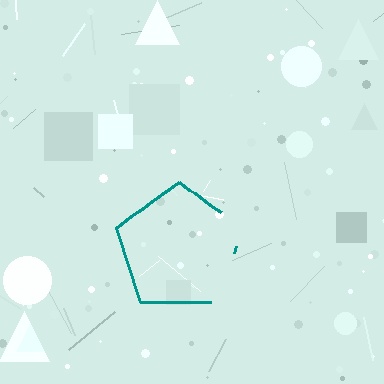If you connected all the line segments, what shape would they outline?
They would outline a pentagon.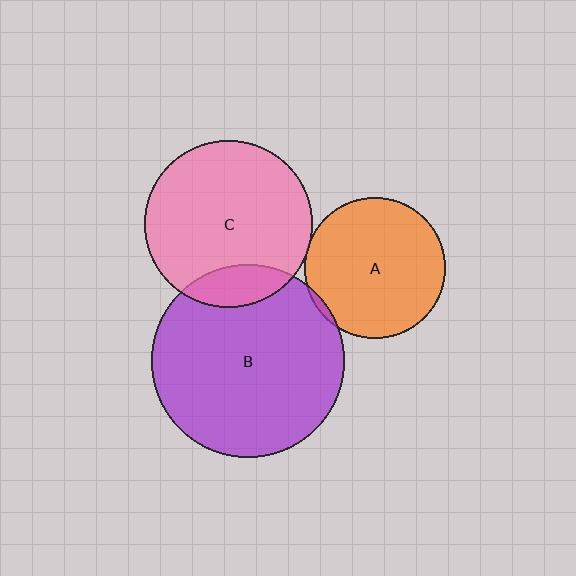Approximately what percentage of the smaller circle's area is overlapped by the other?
Approximately 5%.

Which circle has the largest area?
Circle B (purple).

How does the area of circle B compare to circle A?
Approximately 1.9 times.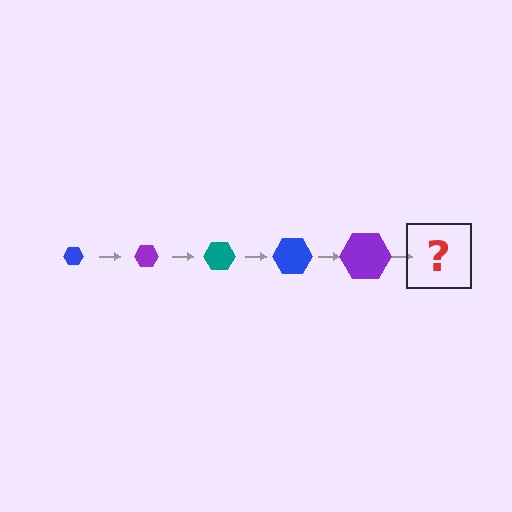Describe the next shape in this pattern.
It should be a teal hexagon, larger than the previous one.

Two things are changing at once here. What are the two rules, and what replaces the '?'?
The two rules are that the hexagon grows larger each step and the color cycles through blue, purple, and teal. The '?' should be a teal hexagon, larger than the previous one.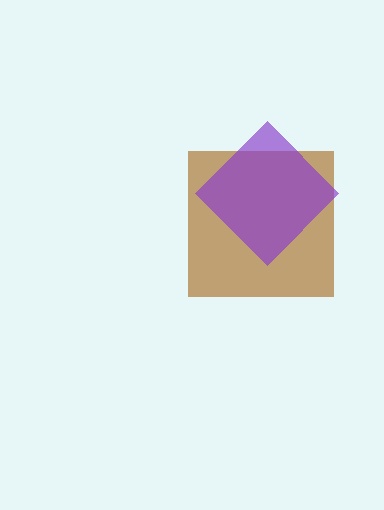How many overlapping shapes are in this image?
There are 2 overlapping shapes in the image.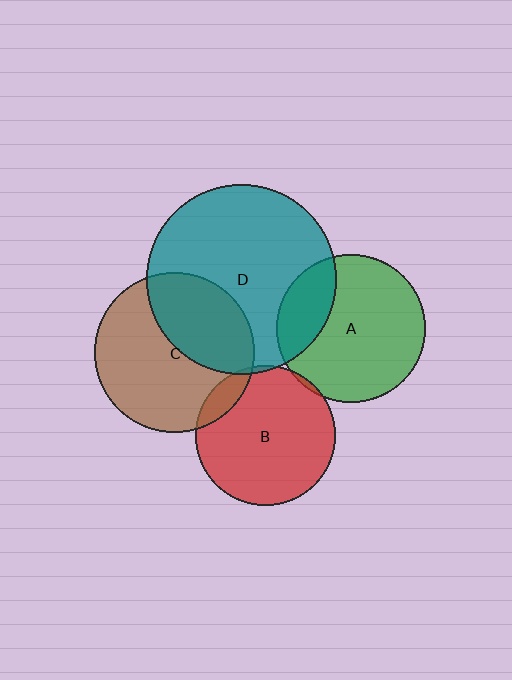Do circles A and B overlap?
Yes.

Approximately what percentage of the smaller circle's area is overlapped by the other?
Approximately 5%.